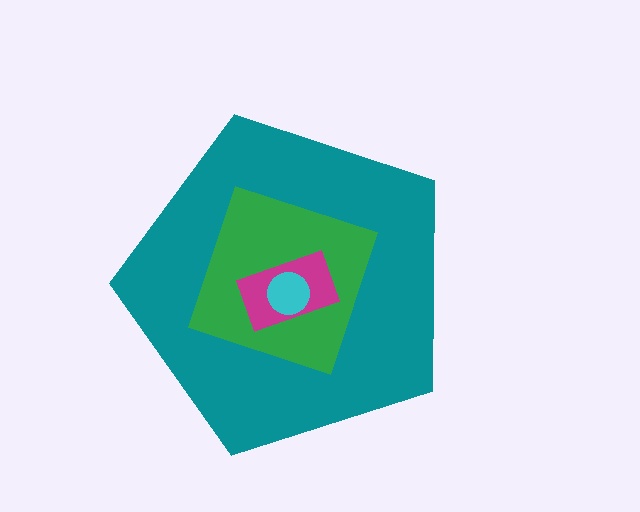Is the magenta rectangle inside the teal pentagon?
Yes.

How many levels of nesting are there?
4.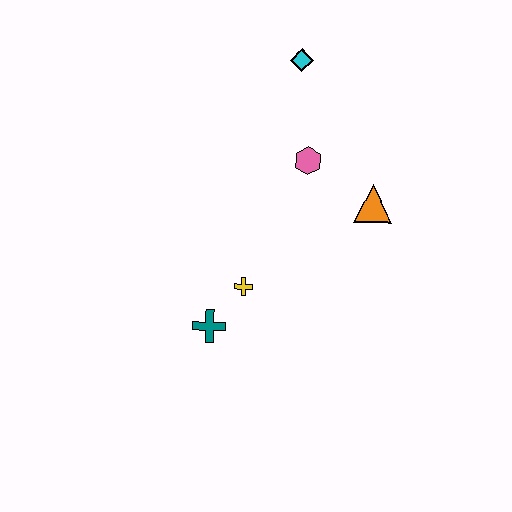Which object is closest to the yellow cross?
The teal cross is closest to the yellow cross.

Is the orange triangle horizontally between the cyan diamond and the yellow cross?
No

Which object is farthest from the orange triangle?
The teal cross is farthest from the orange triangle.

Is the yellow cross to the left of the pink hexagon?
Yes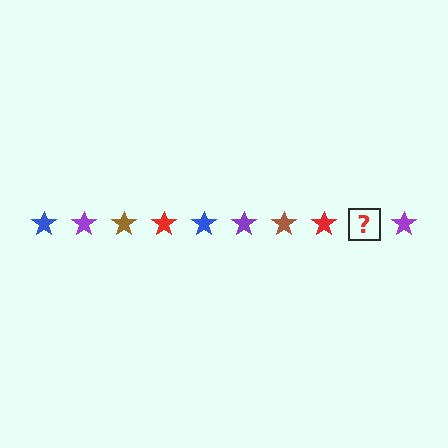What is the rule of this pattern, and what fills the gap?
The rule is that the pattern cycles through blue, purple, brown, red stars. The gap should be filled with a blue star.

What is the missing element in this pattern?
The missing element is a blue star.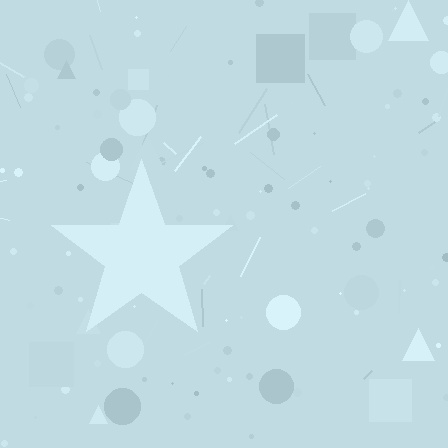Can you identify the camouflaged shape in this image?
The camouflaged shape is a star.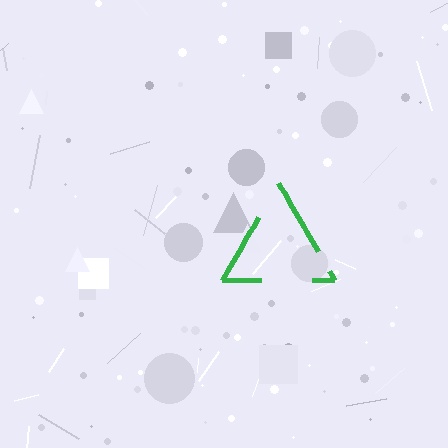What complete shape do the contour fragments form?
The contour fragments form a triangle.